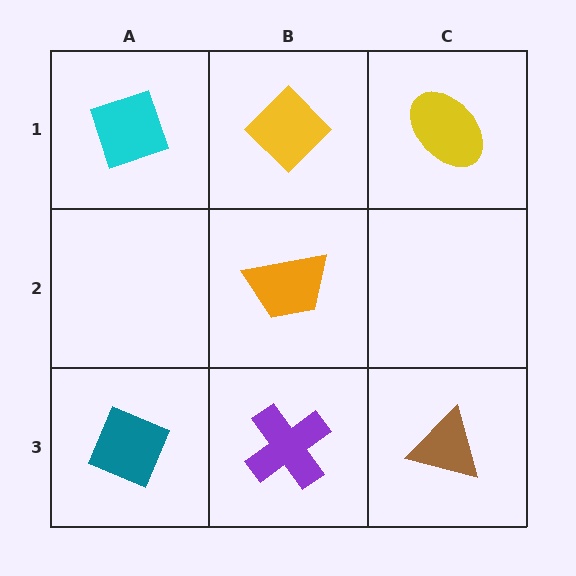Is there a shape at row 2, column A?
No, that cell is empty.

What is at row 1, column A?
A cyan diamond.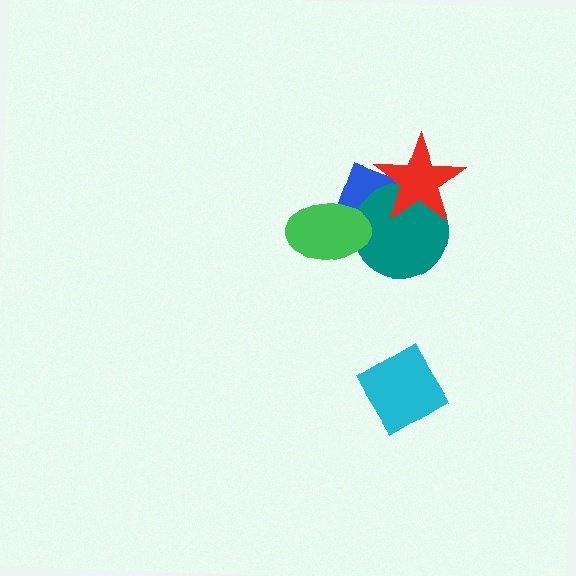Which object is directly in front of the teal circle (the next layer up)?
The green ellipse is directly in front of the teal circle.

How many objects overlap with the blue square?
3 objects overlap with the blue square.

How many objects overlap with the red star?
2 objects overlap with the red star.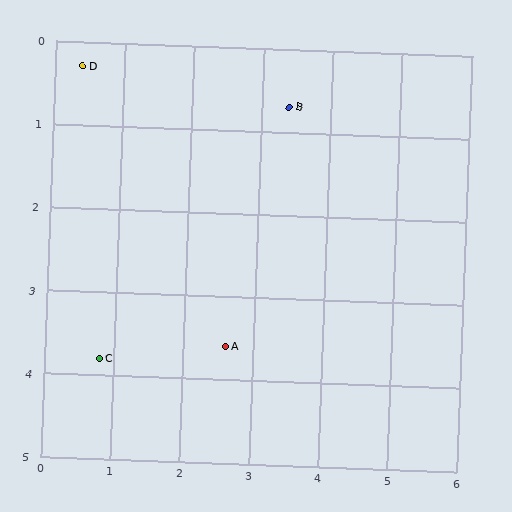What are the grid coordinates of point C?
Point C is at approximately (0.8, 3.8).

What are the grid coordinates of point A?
Point A is at approximately (2.6, 3.6).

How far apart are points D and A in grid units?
Points D and A are about 4.0 grid units apart.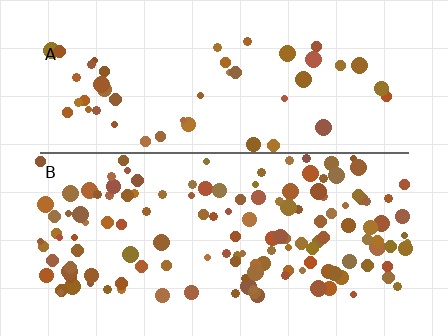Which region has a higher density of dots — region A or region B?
B (the bottom).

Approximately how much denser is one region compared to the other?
Approximately 2.9× — region B over region A.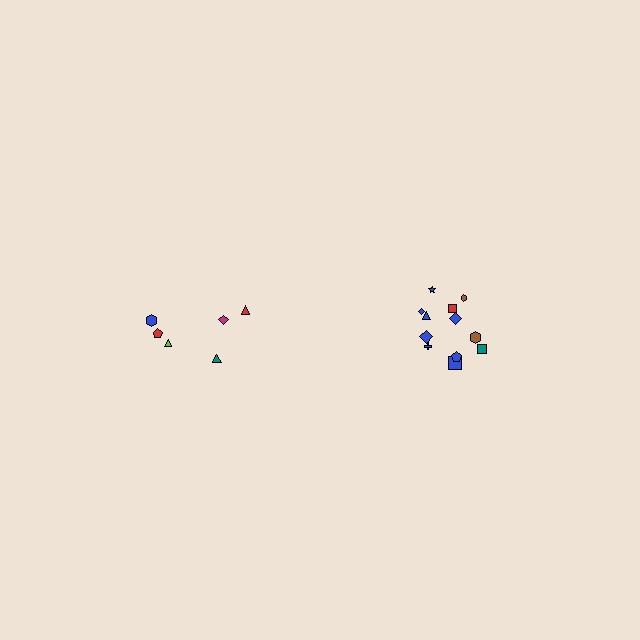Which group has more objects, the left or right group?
The right group.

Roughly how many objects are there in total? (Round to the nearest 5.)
Roughly 20 objects in total.